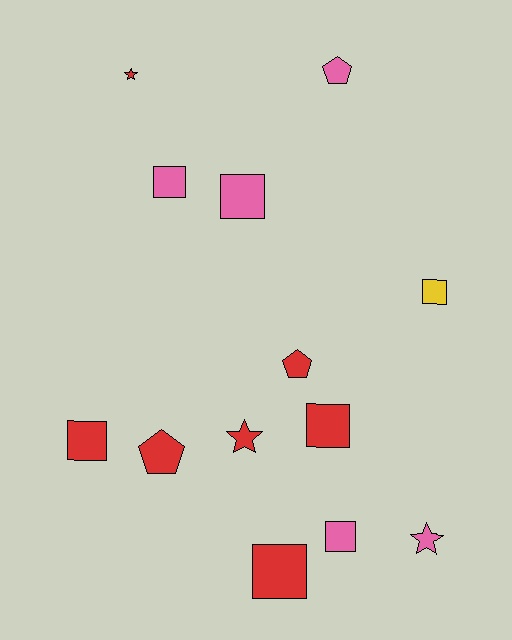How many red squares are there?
There are 3 red squares.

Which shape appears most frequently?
Square, with 7 objects.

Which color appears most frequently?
Red, with 7 objects.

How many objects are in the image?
There are 13 objects.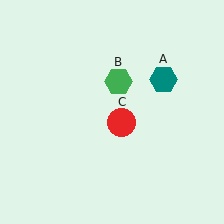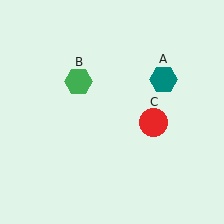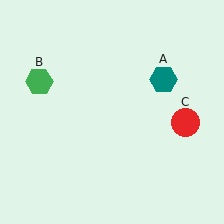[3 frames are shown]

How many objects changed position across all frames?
2 objects changed position: green hexagon (object B), red circle (object C).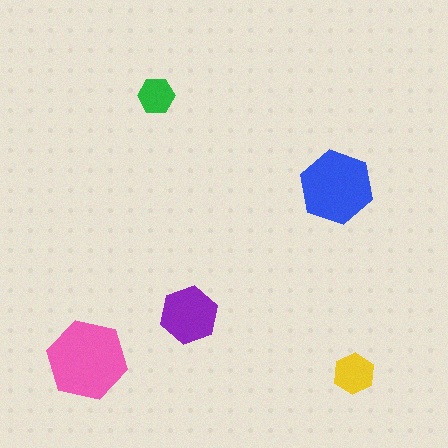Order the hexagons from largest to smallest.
the pink one, the blue one, the purple one, the yellow one, the green one.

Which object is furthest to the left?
The pink hexagon is leftmost.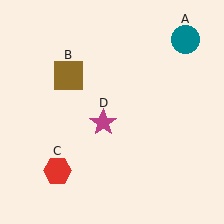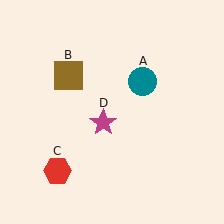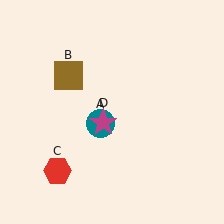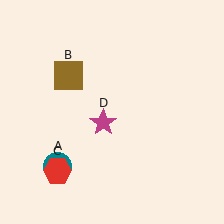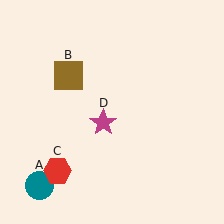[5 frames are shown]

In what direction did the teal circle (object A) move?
The teal circle (object A) moved down and to the left.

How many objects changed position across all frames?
1 object changed position: teal circle (object A).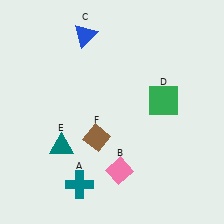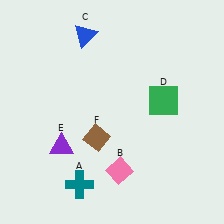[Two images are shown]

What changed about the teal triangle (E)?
In Image 1, E is teal. In Image 2, it changed to purple.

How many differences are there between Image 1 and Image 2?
There is 1 difference between the two images.